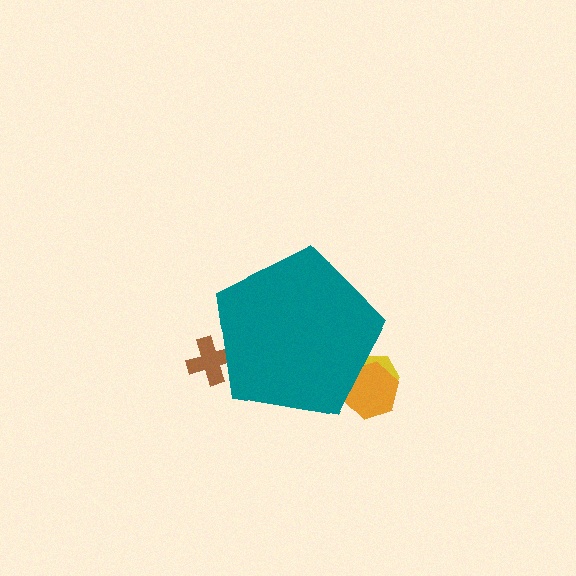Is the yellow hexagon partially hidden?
Yes, the yellow hexagon is partially hidden behind the teal pentagon.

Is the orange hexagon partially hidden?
Yes, the orange hexagon is partially hidden behind the teal pentagon.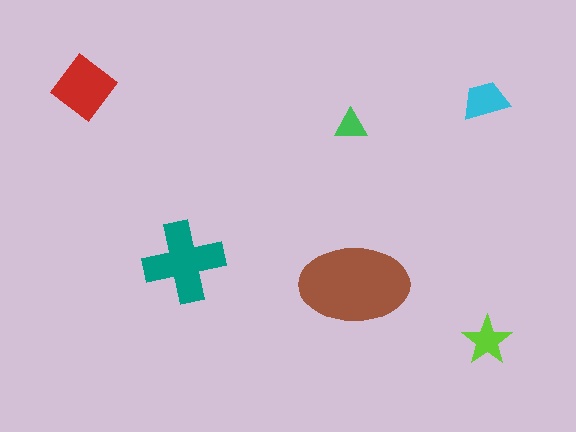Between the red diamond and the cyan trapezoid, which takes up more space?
The red diamond.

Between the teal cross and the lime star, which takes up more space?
The teal cross.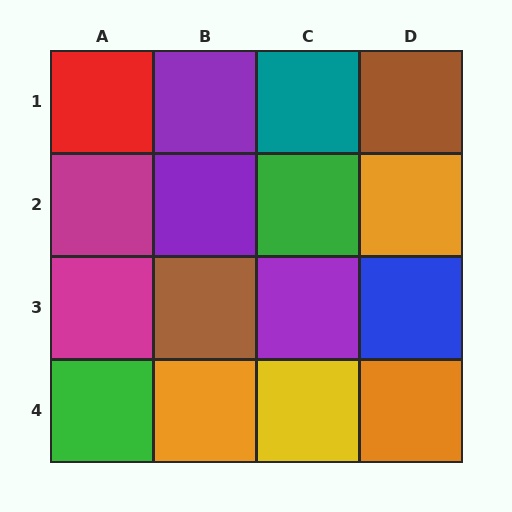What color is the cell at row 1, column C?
Teal.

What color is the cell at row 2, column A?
Magenta.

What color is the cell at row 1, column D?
Brown.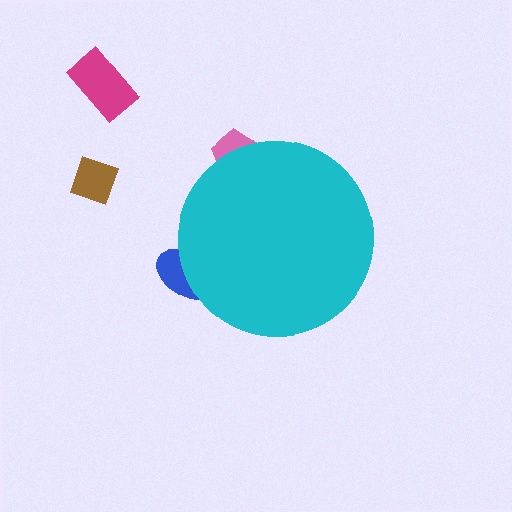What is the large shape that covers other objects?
A cyan circle.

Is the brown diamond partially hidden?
No, the brown diamond is fully visible.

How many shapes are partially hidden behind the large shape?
2 shapes are partially hidden.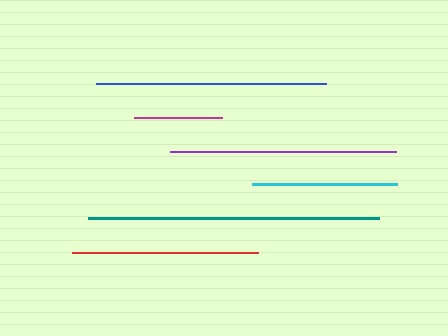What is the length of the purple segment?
The purple segment is approximately 226 pixels long.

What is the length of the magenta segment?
The magenta segment is approximately 88 pixels long.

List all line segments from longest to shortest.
From longest to shortest: teal, blue, purple, red, cyan, magenta.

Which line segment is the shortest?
The magenta line is the shortest at approximately 88 pixels.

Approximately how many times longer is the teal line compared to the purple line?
The teal line is approximately 1.3 times the length of the purple line.